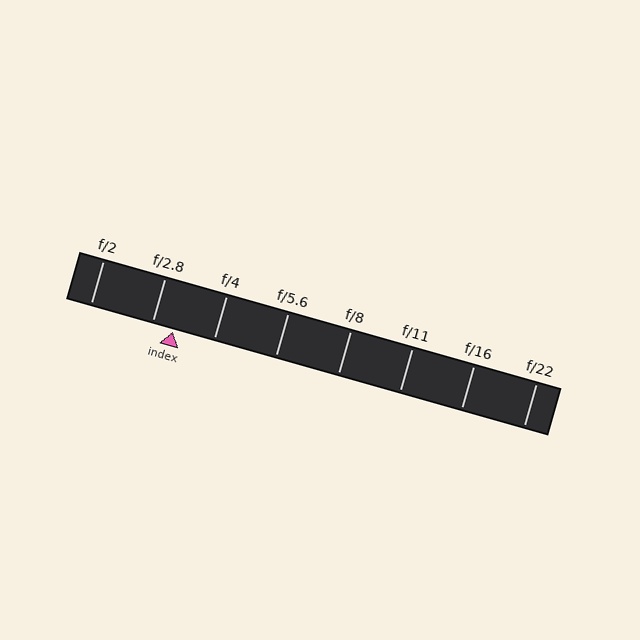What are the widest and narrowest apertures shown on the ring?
The widest aperture shown is f/2 and the narrowest is f/22.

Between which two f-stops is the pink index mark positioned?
The index mark is between f/2.8 and f/4.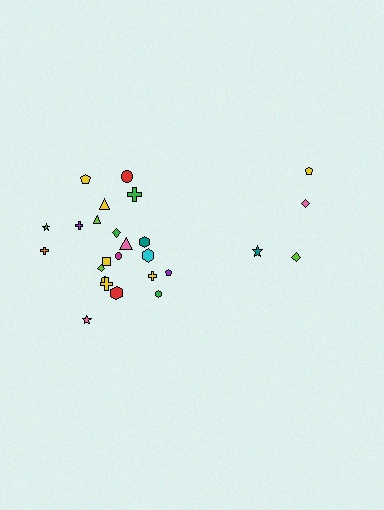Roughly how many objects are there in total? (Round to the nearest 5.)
Roughly 25 objects in total.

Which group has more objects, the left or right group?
The left group.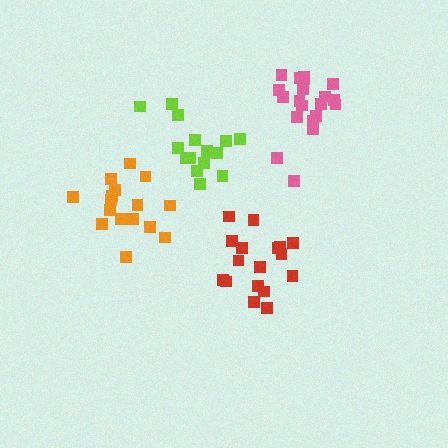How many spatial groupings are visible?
There are 4 spatial groupings.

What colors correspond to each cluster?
The clusters are colored: pink, lime, red, orange.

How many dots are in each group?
Group 1: 20 dots, Group 2: 15 dots, Group 3: 17 dots, Group 4: 16 dots (68 total).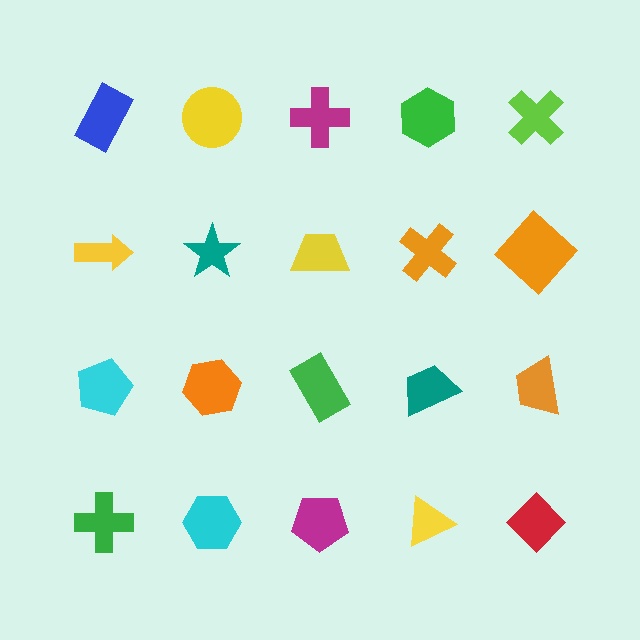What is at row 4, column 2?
A cyan hexagon.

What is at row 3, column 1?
A cyan pentagon.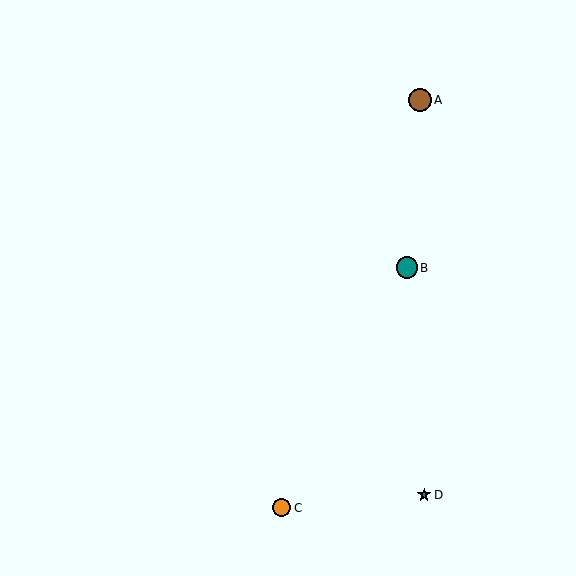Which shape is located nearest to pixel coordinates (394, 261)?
The teal circle (labeled B) at (407, 268) is nearest to that location.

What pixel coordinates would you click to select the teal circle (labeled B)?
Click at (407, 268) to select the teal circle B.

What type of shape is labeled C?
Shape C is an orange circle.